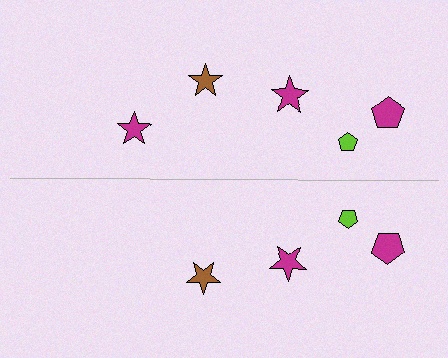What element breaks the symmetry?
A magenta star is missing from the bottom side.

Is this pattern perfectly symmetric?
No, the pattern is not perfectly symmetric. A magenta star is missing from the bottom side.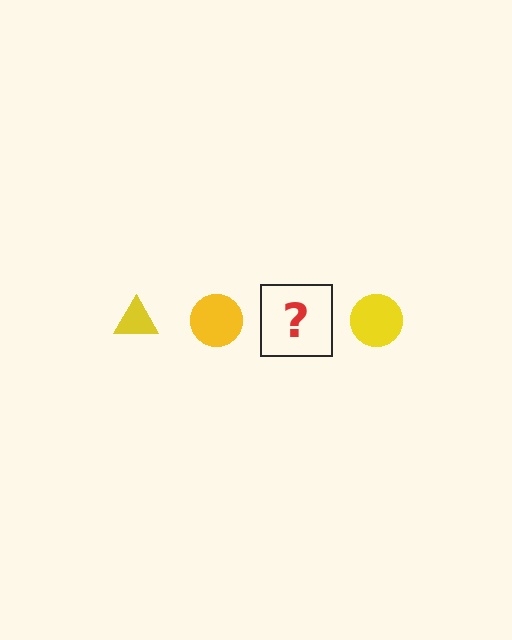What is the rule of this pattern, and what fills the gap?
The rule is that the pattern cycles through triangle, circle shapes in yellow. The gap should be filled with a yellow triangle.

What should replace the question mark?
The question mark should be replaced with a yellow triangle.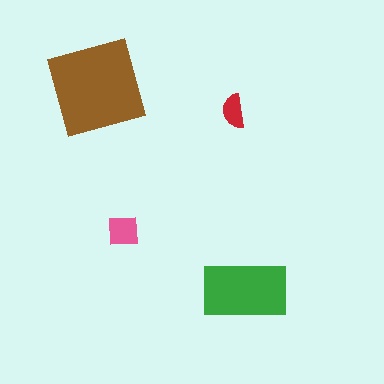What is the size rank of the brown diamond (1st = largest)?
1st.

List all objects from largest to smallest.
The brown diamond, the green rectangle, the pink square, the red semicircle.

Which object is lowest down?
The green rectangle is bottommost.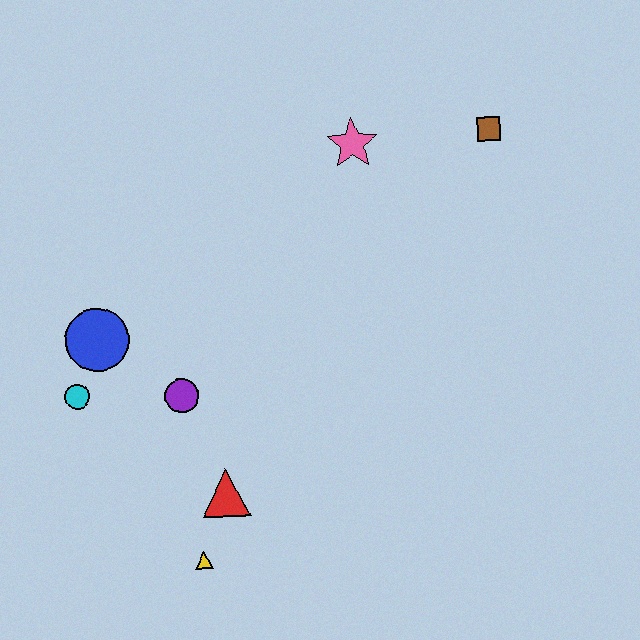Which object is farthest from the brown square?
The yellow triangle is farthest from the brown square.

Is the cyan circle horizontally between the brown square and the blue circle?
No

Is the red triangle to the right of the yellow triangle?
Yes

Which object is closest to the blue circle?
The cyan circle is closest to the blue circle.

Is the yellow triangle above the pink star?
No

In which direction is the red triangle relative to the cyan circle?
The red triangle is to the right of the cyan circle.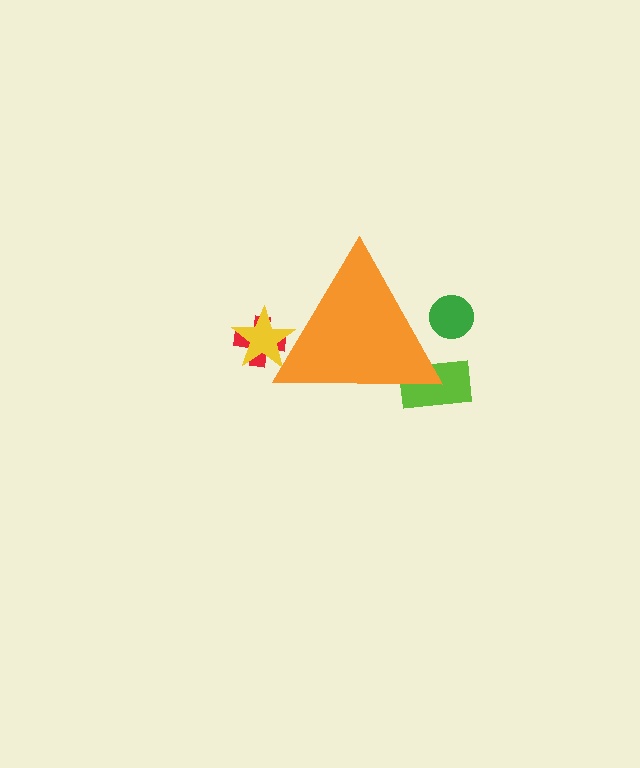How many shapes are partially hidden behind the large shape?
4 shapes are partially hidden.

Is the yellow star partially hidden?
Yes, the yellow star is partially hidden behind the orange triangle.